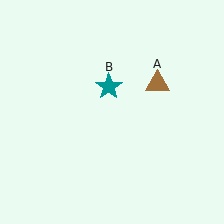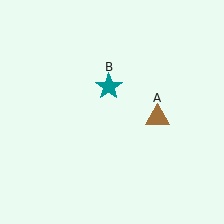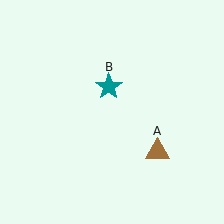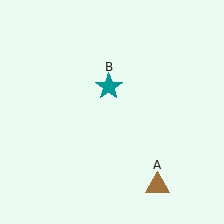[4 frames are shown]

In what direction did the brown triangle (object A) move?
The brown triangle (object A) moved down.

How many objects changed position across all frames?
1 object changed position: brown triangle (object A).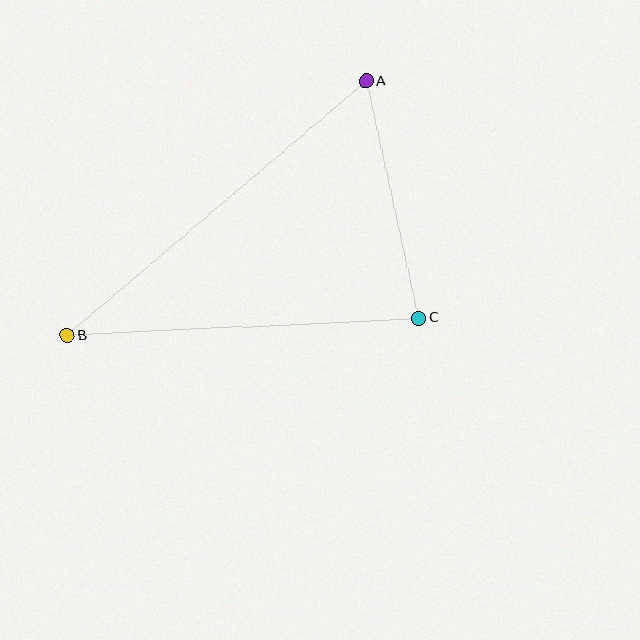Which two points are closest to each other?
Points A and C are closest to each other.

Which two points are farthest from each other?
Points A and B are farthest from each other.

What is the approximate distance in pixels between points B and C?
The distance between B and C is approximately 352 pixels.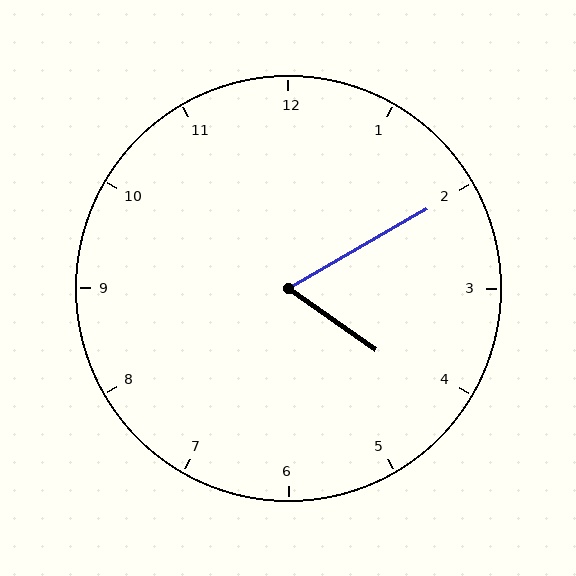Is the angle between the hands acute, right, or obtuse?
It is acute.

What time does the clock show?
4:10.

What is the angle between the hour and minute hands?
Approximately 65 degrees.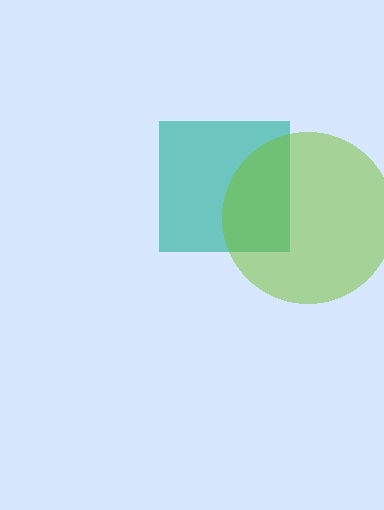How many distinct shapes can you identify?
There are 2 distinct shapes: a teal square, a lime circle.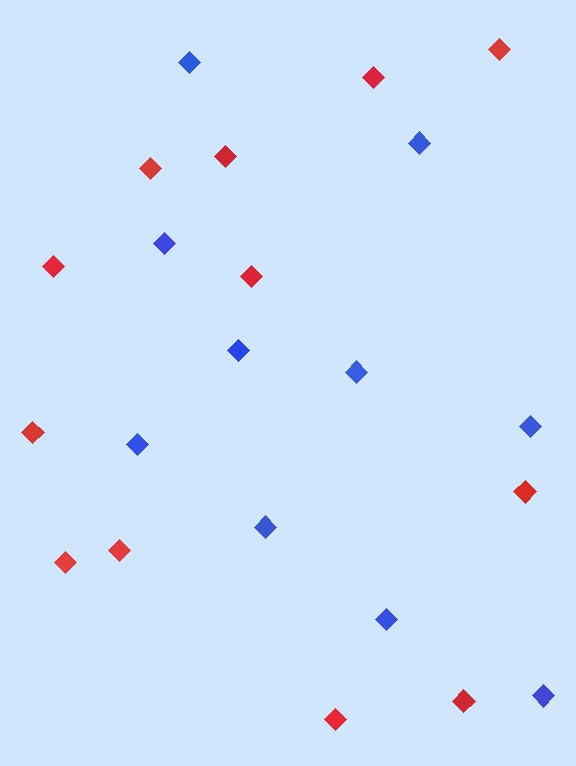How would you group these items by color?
There are 2 groups: one group of blue diamonds (10) and one group of red diamonds (12).